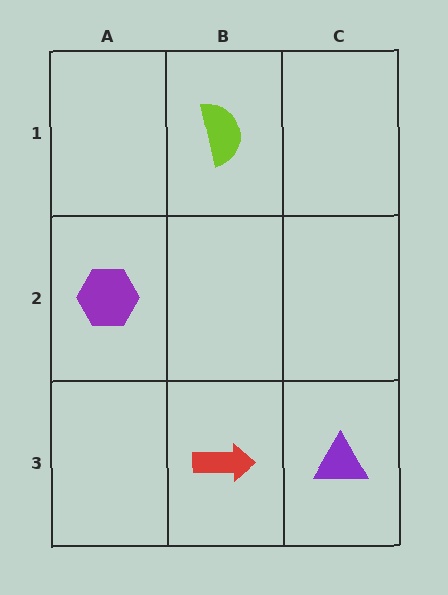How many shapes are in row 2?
1 shape.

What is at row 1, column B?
A lime semicircle.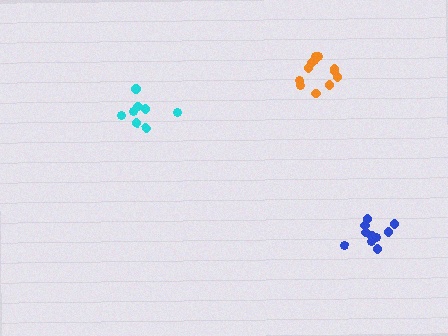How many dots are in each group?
Group 1: 8 dots, Group 2: 12 dots, Group 3: 10 dots (30 total).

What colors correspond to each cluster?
The clusters are colored: cyan, orange, blue.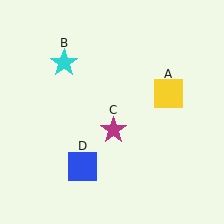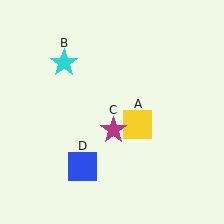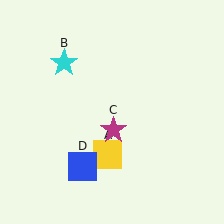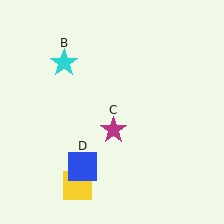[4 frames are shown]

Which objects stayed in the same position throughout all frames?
Cyan star (object B) and magenta star (object C) and blue square (object D) remained stationary.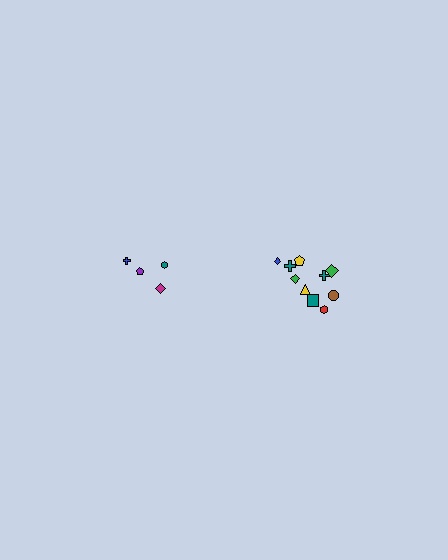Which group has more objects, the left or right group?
The right group.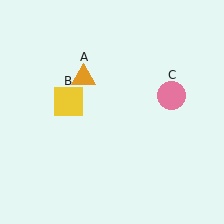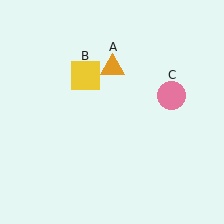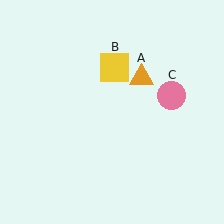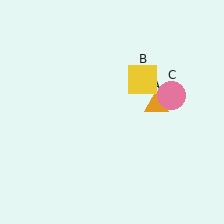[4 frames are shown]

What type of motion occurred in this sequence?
The orange triangle (object A), yellow square (object B) rotated clockwise around the center of the scene.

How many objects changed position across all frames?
2 objects changed position: orange triangle (object A), yellow square (object B).